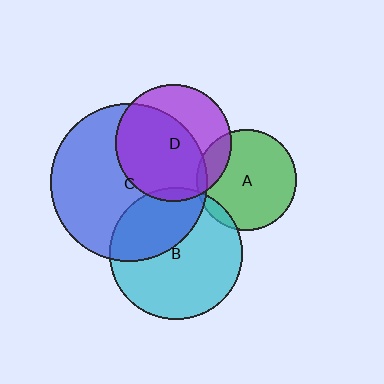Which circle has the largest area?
Circle C (blue).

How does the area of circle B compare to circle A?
Approximately 1.7 times.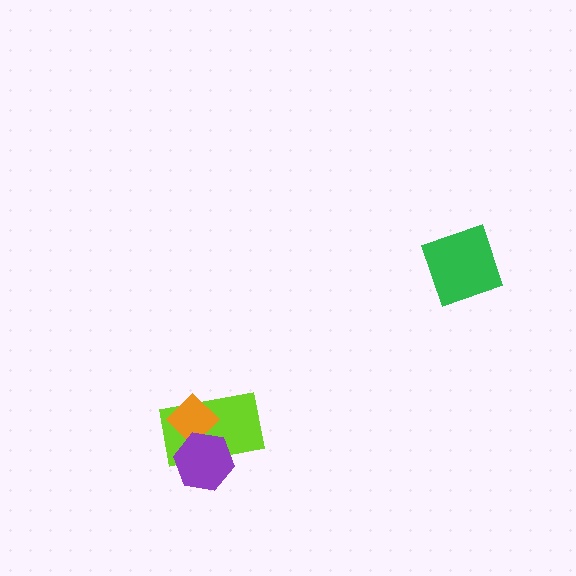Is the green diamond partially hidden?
No, no other shape covers it.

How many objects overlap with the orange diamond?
2 objects overlap with the orange diamond.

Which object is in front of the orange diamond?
The purple hexagon is in front of the orange diamond.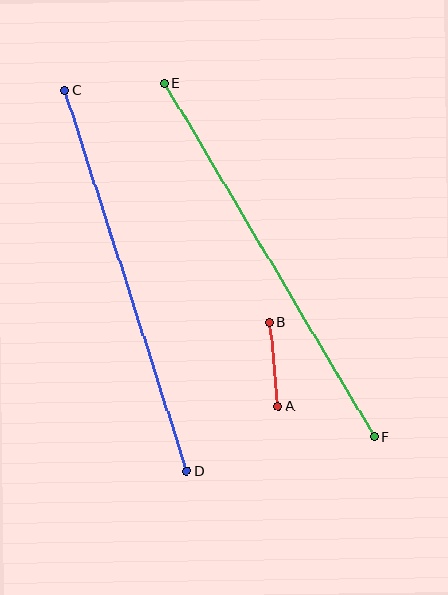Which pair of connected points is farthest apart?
Points E and F are farthest apart.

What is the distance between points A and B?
The distance is approximately 85 pixels.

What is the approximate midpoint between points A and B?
The midpoint is at approximately (274, 365) pixels.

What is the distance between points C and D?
The distance is approximately 400 pixels.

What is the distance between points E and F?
The distance is approximately 411 pixels.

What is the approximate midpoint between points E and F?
The midpoint is at approximately (269, 260) pixels.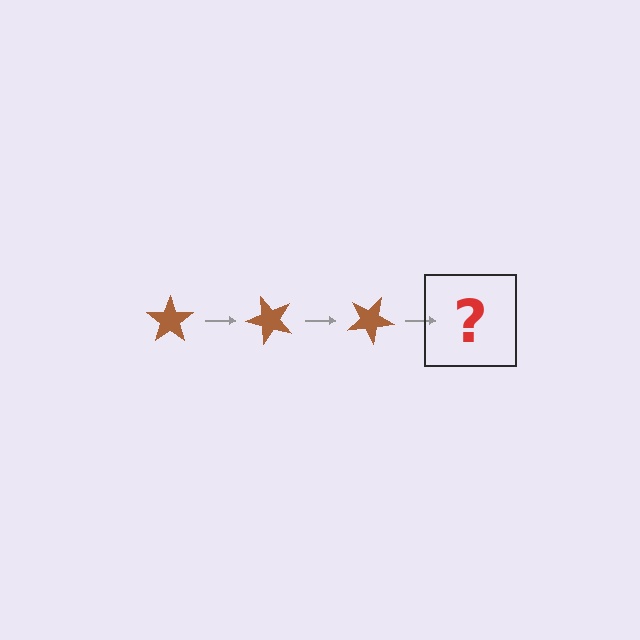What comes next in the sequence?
The next element should be a brown star rotated 150 degrees.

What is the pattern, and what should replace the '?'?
The pattern is that the star rotates 50 degrees each step. The '?' should be a brown star rotated 150 degrees.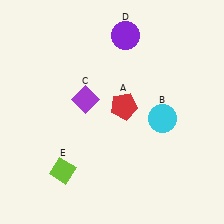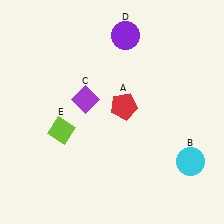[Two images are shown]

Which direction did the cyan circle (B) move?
The cyan circle (B) moved down.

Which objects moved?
The objects that moved are: the cyan circle (B), the lime diamond (E).